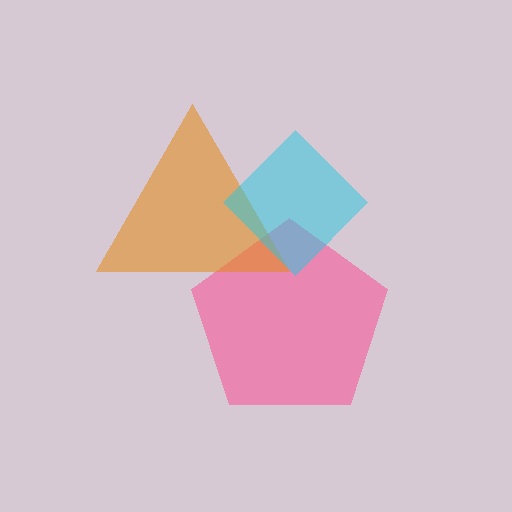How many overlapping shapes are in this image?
There are 3 overlapping shapes in the image.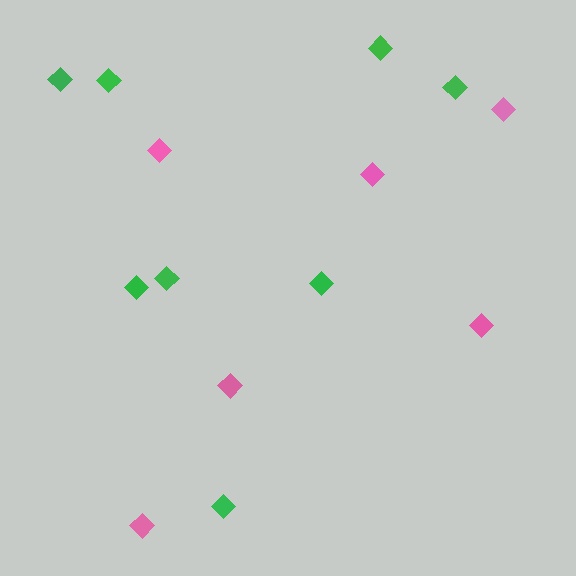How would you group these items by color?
There are 2 groups: one group of pink diamonds (6) and one group of green diamonds (8).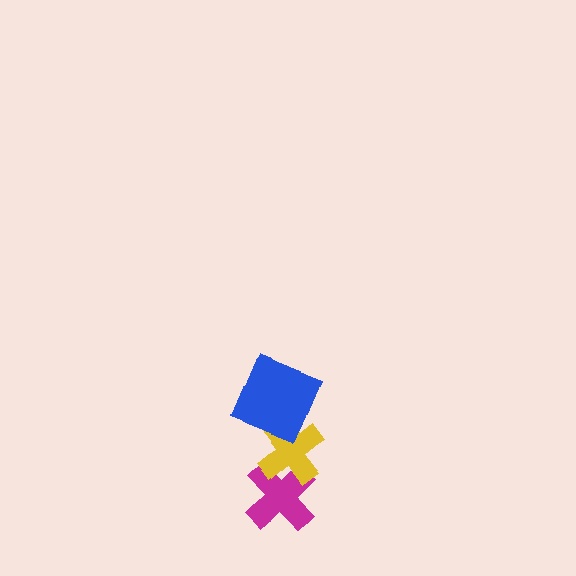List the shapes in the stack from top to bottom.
From top to bottom: the blue square, the yellow cross, the magenta cross.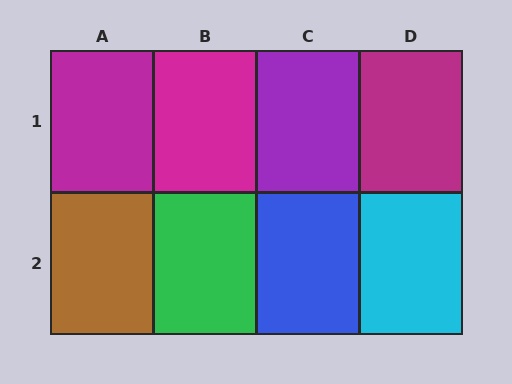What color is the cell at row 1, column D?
Magenta.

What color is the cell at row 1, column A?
Magenta.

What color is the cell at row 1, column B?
Magenta.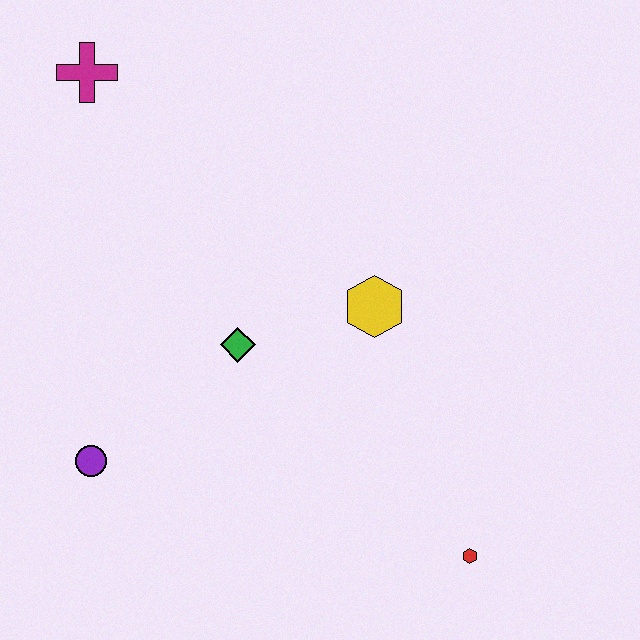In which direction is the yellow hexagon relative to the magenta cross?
The yellow hexagon is to the right of the magenta cross.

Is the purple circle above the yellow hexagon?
No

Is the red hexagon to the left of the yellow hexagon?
No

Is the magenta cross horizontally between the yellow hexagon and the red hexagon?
No